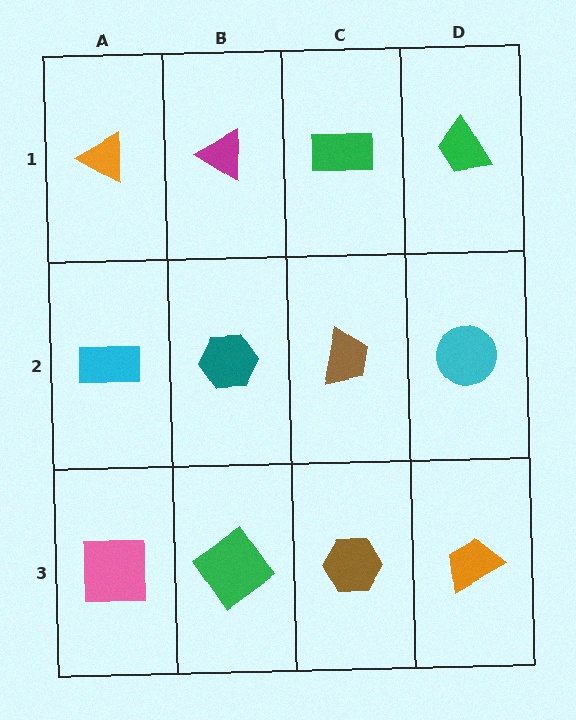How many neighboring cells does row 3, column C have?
3.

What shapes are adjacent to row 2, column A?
An orange triangle (row 1, column A), a pink square (row 3, column A), a teal hexagon (row 2, column B).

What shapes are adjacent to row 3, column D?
A cyan circle (row 2, column D), a brown hexagon (row 3, column C).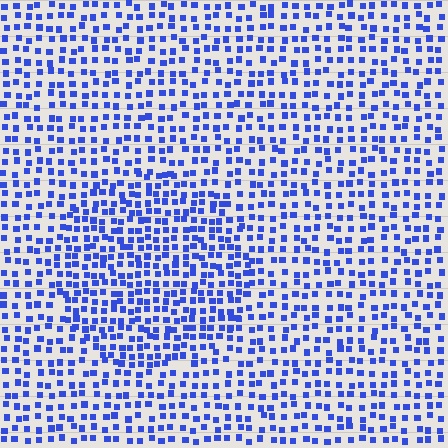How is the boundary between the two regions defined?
The boundary is defined by a change in element density (approximately 1.5x ratio). All elements are the same color, size, and shape.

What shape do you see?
I see a circle.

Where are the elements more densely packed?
The elements are more densely packed inside the circle boundary.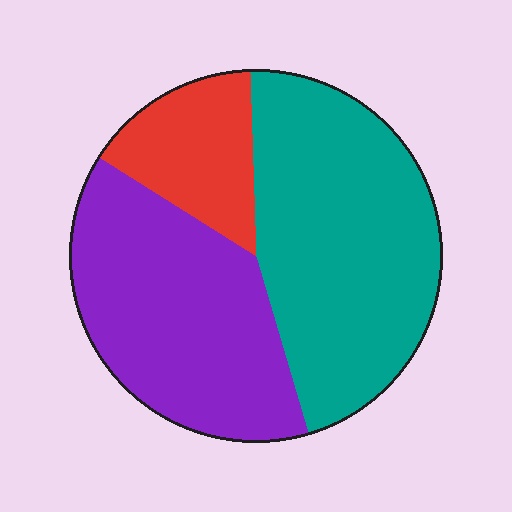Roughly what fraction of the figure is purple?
Purple takes up about three eighths (3/8) of the figure.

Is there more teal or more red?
Teal.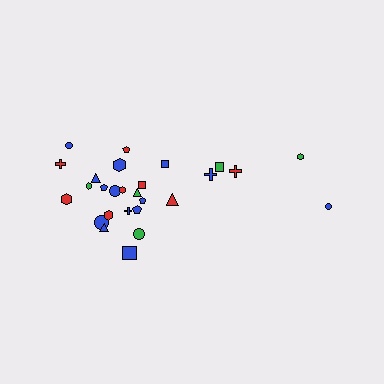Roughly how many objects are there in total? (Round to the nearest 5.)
Roughly 25 objects in total.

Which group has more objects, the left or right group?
The left group.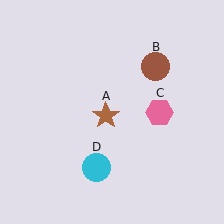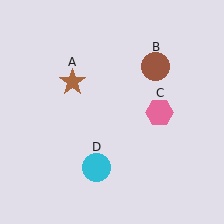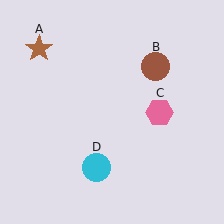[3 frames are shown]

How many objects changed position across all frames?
1 object changed position: brown star (object A).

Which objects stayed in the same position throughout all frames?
Brown circle (object B) and pink hexagon (object C) and cyan circle (object D) remained stationary.